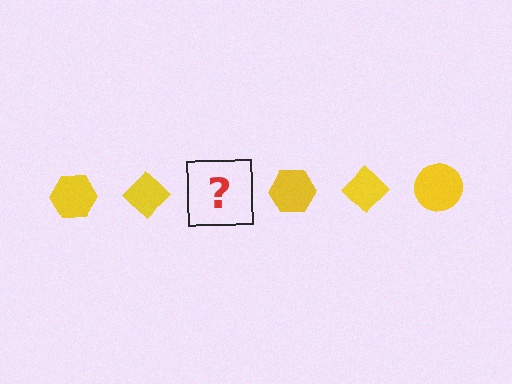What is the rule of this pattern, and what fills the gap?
The rule is that the pattern cycles through hexagon, diamond, circle shapes in yellow. The gap should be filled with a yellow circle.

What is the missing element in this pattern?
The missing element is a yellow circle.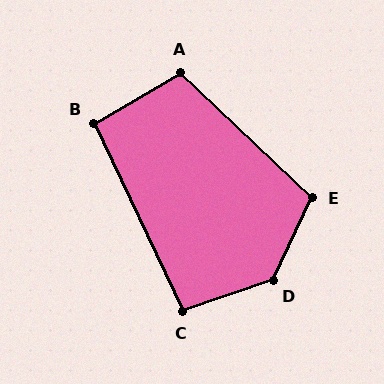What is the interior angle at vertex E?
Approximately 109 degrees (obtuse).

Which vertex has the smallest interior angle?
B, at approximately 95 degrees.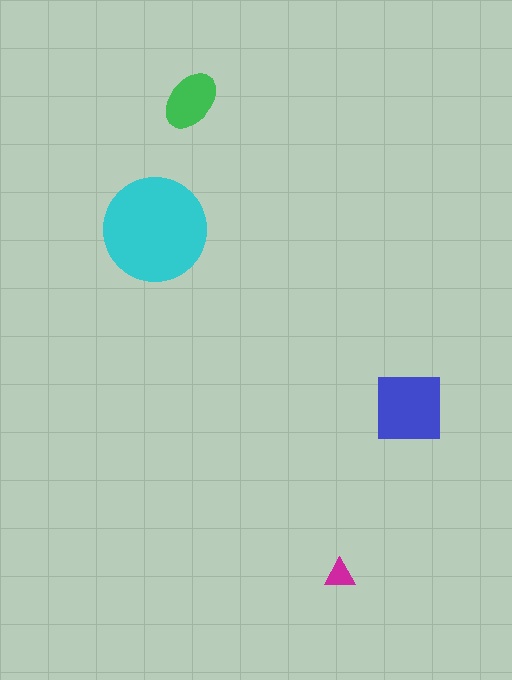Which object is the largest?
The cyan circle.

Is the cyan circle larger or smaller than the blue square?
Larger.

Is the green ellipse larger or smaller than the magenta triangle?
Larger.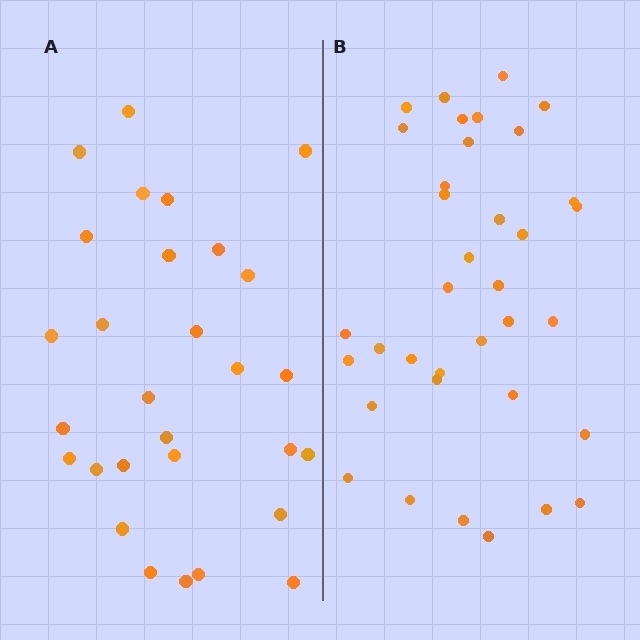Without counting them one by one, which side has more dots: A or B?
Region B (the right region) has more dots.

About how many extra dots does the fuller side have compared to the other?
Region B has roughly 8 or so more dots than region A.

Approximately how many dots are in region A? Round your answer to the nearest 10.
About 30 dots. (The exact count is 29, which rounds to 30.)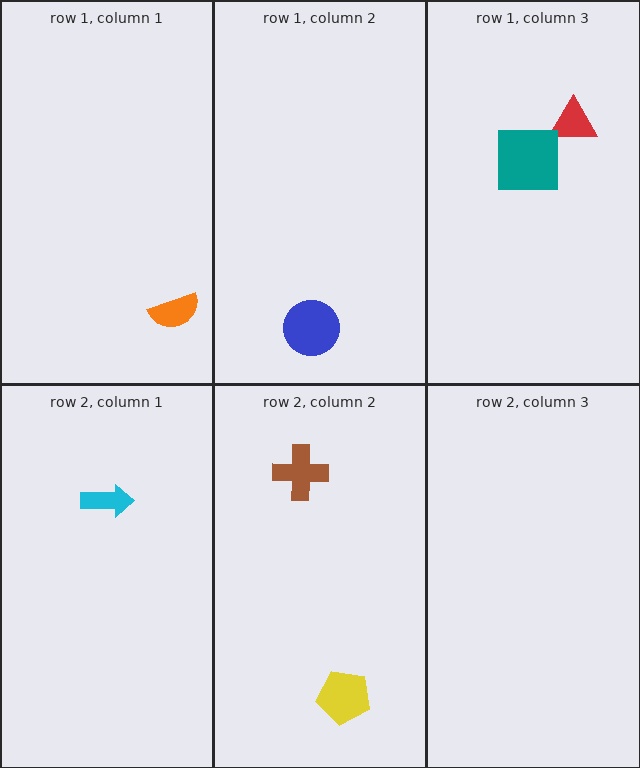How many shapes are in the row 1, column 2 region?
1.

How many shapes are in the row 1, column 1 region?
1.